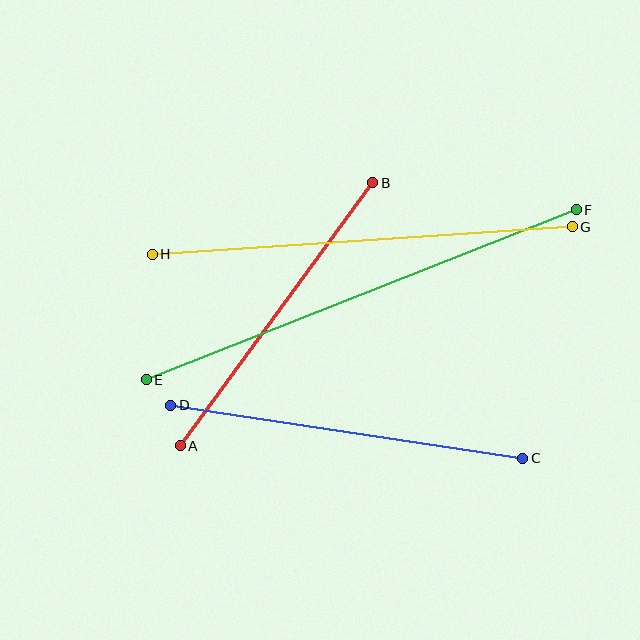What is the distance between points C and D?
The distance is approximately 356 pixels.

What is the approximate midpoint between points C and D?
The midpoint is at approximately (347, 432) pixels.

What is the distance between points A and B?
The distance is approximately 326 pixels.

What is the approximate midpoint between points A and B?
The midpoint is at approximately (277, 314) pixels.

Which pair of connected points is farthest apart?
Points E and F are farthest apart.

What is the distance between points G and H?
The distance is approximately 421 pixels.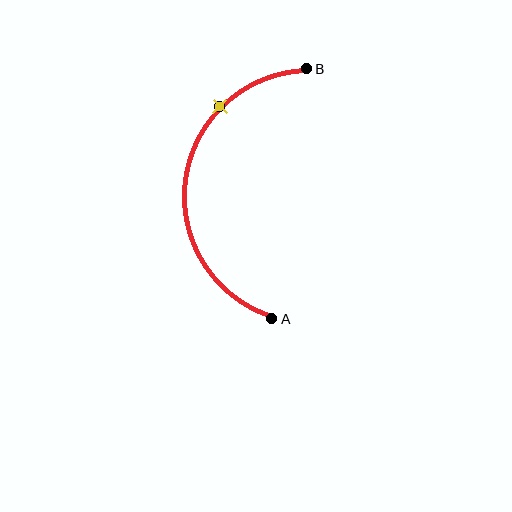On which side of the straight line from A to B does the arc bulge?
The arc bulges to the left of the straight line connecting A and B.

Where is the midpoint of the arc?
The arc midpoint is the point on the curve farthest from the straight line joining A and B. It sits to the left of that line.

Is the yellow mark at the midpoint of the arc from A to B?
No. The yellow mark lies on the arc but is closer to endpoint B. The arc midpoint would be at the point on the curve equidistant along the arc from both A and B.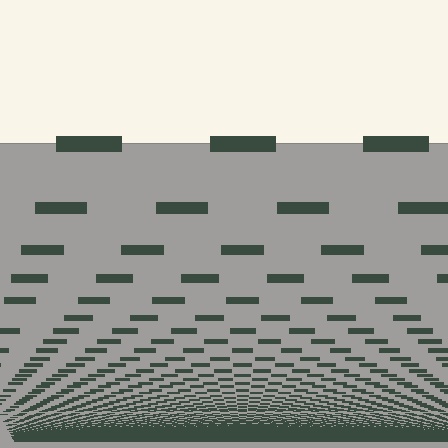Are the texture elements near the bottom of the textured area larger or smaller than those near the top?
Smaller. The gradient is inverted — elements near the bottom are smaller and denser.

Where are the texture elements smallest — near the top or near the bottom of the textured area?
Near the bottom.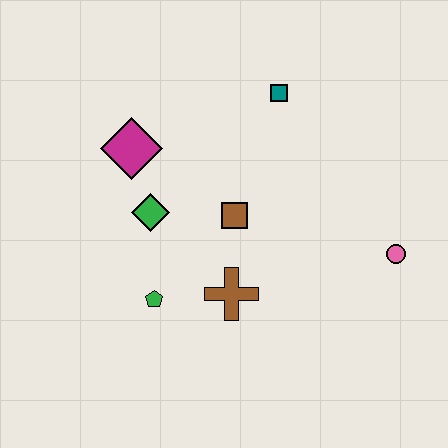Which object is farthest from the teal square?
The green pentagon is farthest from the teal square.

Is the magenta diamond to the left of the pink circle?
Yes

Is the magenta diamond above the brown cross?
Yes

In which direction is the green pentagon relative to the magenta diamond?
The green pentagon is below the magenta diamond.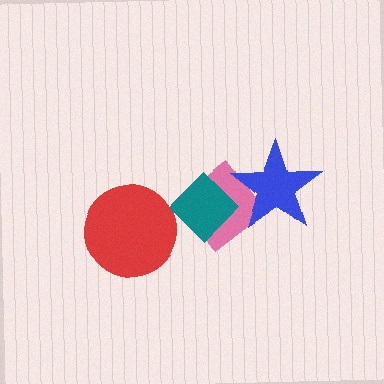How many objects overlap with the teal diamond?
1 object overlaps with the teal diamond.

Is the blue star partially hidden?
No, no other shape covers it.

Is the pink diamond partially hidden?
Yes, it is partially covered by another shape.